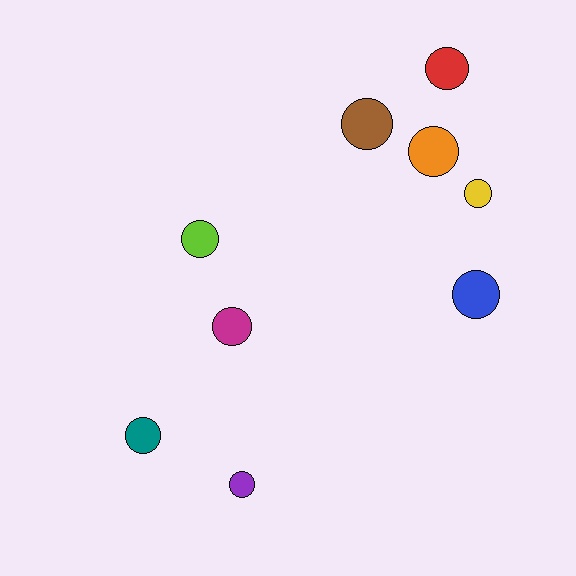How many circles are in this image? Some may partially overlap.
There are 9 circles.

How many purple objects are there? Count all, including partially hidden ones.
There is 1 purple object.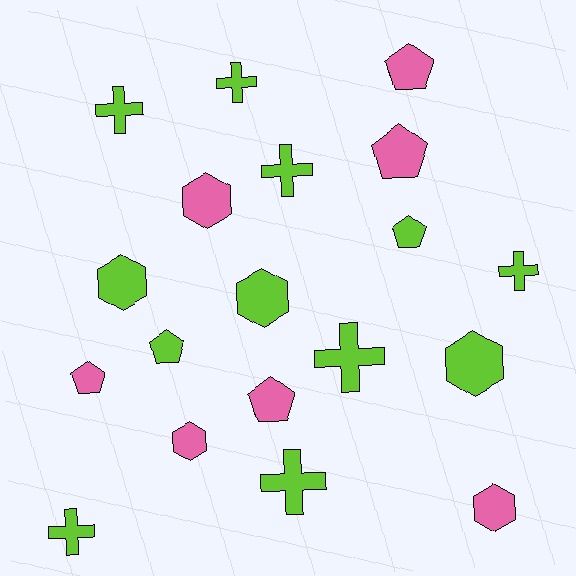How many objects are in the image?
There are 19 objects.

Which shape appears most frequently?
Cross, with 7 objects.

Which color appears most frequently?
Lime, with 12 objects.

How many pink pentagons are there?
There are 4 pink pentagons.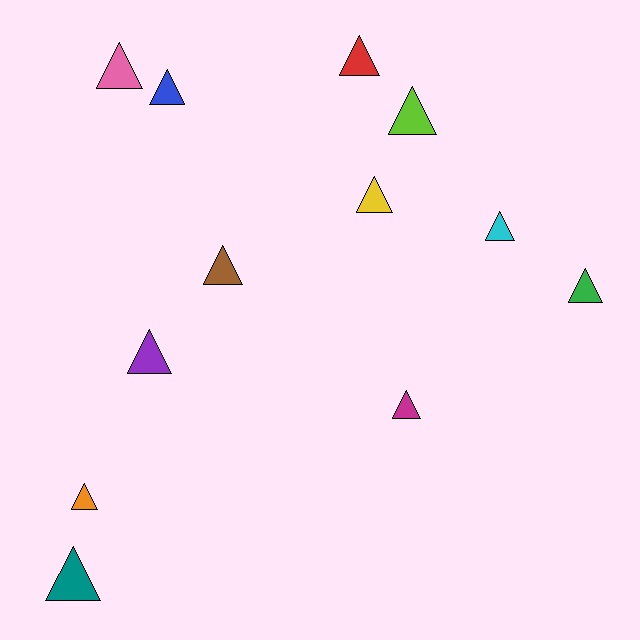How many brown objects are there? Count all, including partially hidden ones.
There is 1 brown object.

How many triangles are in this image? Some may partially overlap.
There are 12 triangles.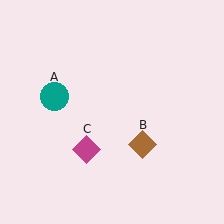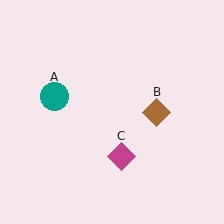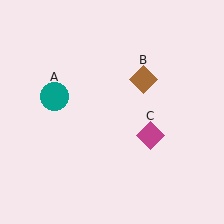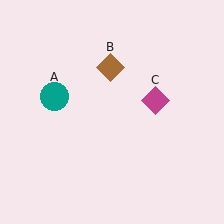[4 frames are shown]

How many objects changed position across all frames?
2 objects changed position: brown diamond (object B), magenta diamond (object C).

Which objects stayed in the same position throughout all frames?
Teal circle (object A) remained stationary.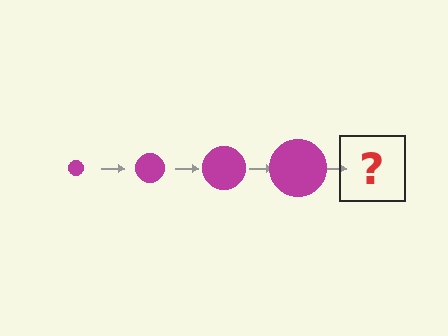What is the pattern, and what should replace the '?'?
The pattern is that the circle gets progressively larger each step. The '?' should be a magenta circle, larger than the previous one.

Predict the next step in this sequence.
The next step is a magenta circle, larger than the previous one.